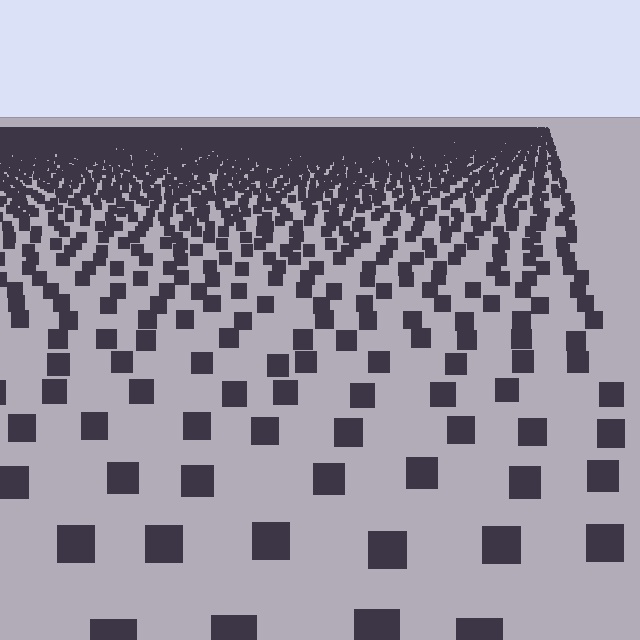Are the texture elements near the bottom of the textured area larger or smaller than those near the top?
Larger. Near the bottom, elements are closer to the viewer and appear at a bigger on-screen size.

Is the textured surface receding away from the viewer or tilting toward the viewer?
The surface is receding away from the viewer. Texture elements get smaller and denser toward the top.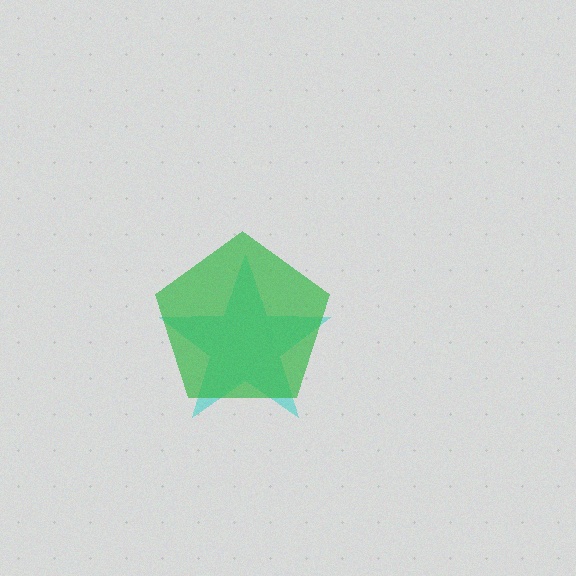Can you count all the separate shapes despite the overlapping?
Yes, there are 2 separate shapes.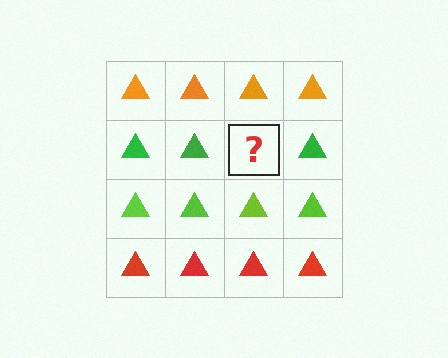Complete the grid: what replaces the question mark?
The question mark should be replaced with a green triangle.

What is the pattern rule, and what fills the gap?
The rule is that each row has a consistent color. The gap should be filled with a green triangle.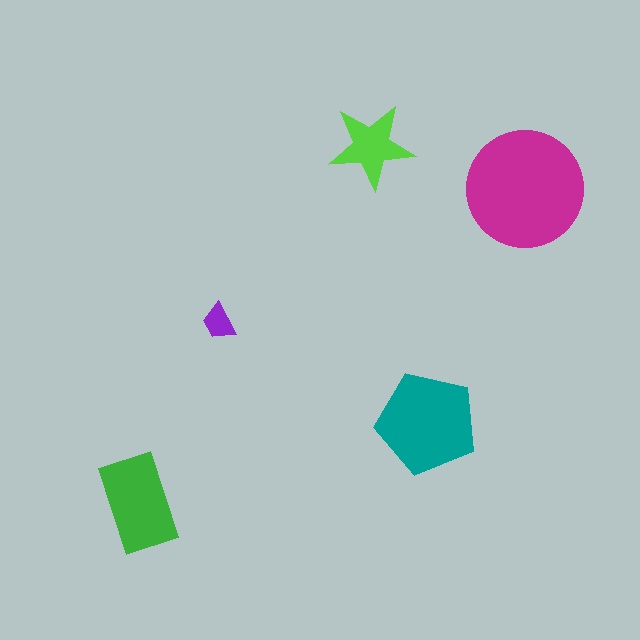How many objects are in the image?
There are 5 objects in the image.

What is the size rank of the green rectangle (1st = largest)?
3rd.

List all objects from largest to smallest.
The magenta circle, the teal pentagon, the green rectangle, the lime star, the purple trapezoid.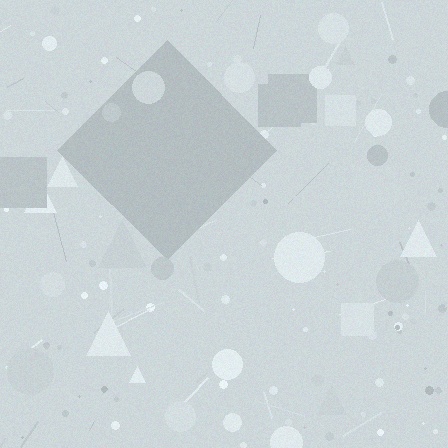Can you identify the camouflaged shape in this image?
The camouflaged shape is a diamond.